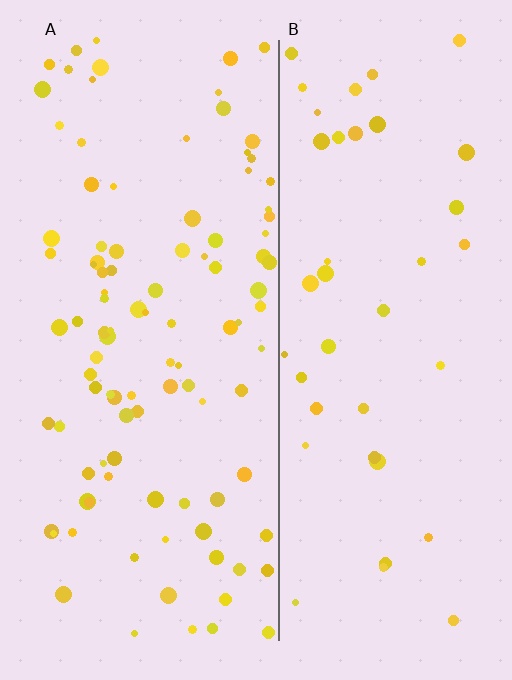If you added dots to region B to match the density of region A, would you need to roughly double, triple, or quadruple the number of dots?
Approximately double.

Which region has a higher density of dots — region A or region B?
A (the left).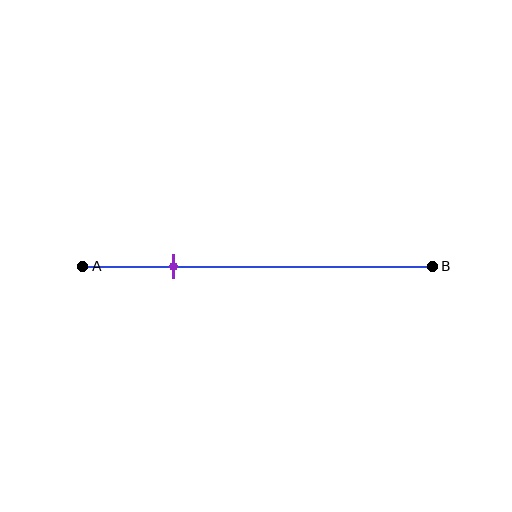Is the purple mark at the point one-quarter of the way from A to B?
Yes, the mark is approximately at the one-quarter point.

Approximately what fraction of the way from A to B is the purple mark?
The purple mark is approximately 25% of the way from A to B.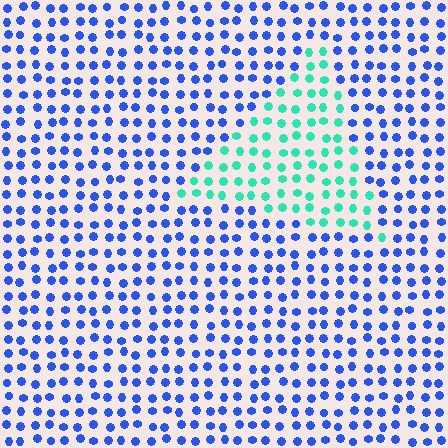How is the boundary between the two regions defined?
The boundary is defined purely by a slight shift in hue (about 64 degrees). Spacing, size, and orientation are identical on both sides.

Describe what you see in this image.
The image is filled with small blue elements in a uniform arrangement. A triangle-shaped region is visible where the elements are tinted to a slightly different hue, forming a subtle color boundary.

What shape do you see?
I see a triangle.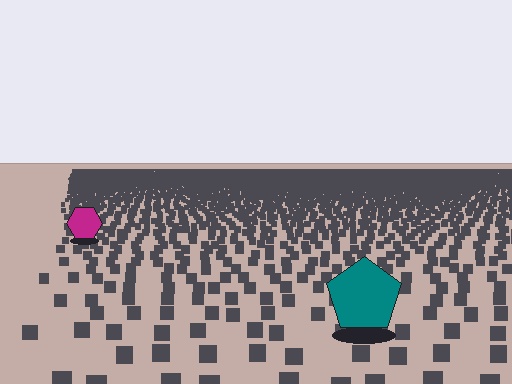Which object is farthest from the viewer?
The magenta hexagon is farthest from the viewer. It appears smaller and the ground texture around it is denser.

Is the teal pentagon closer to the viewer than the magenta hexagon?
Yes. The teal pentagon is closer — you can tell from the texture gradient: the ground texture is coarser near it.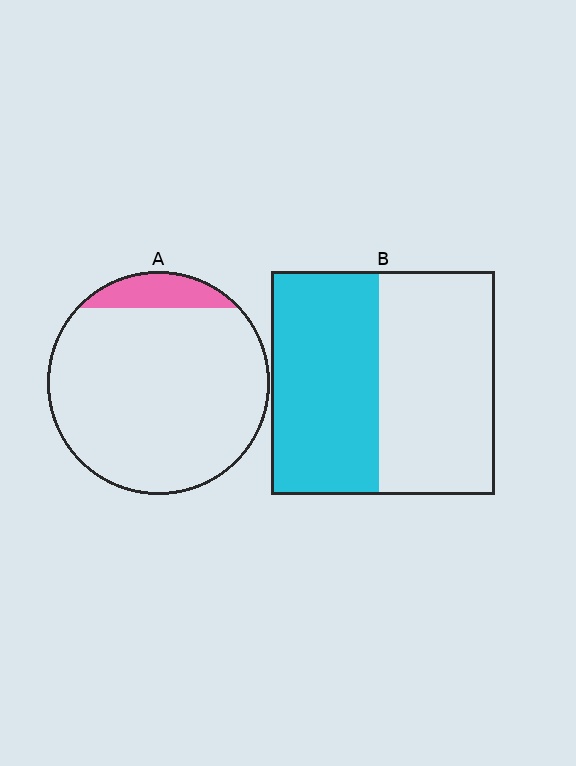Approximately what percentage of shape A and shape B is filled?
A is approximately 10% and B is approximately 50%.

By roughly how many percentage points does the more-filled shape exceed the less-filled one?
By roughly 35 percentage points (B over A).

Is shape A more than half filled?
No.